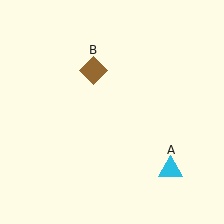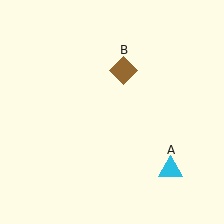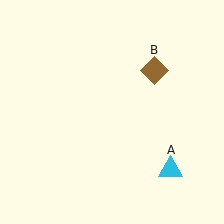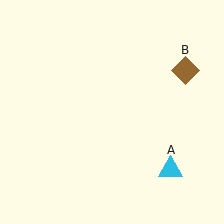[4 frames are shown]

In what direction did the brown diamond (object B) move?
The brown diamond (object B) moved right.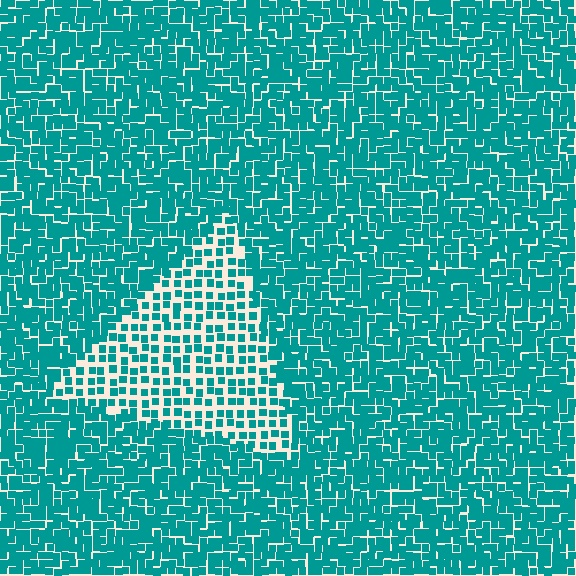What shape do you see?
I see a triangle.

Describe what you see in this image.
The image contains small teal elements arranged at two different densities. A triangle-shaped region is visible where the elements are less densely packed than the surrounding area.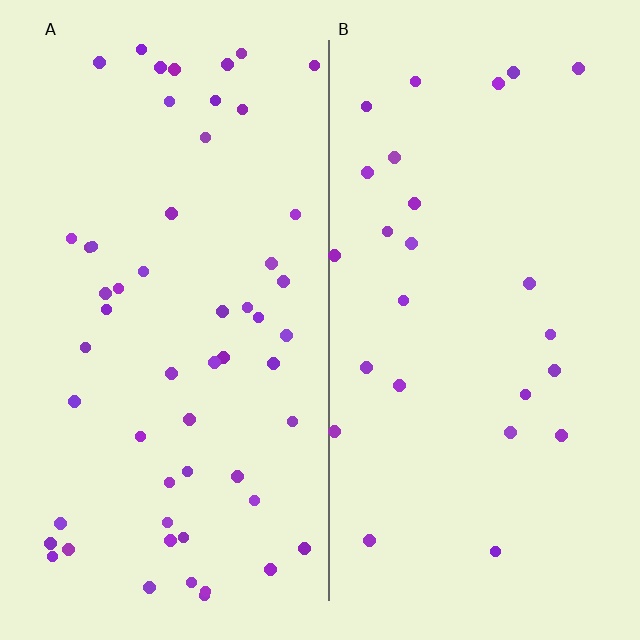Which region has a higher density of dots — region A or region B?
A (the left).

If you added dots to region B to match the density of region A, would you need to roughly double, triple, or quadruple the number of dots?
Approximately double.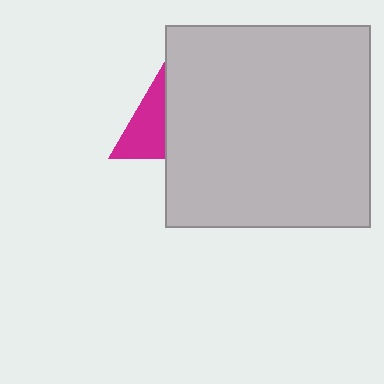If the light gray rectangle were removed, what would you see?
You would see the complete magenta triangle.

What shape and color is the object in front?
The object in front is a light gray rectangle.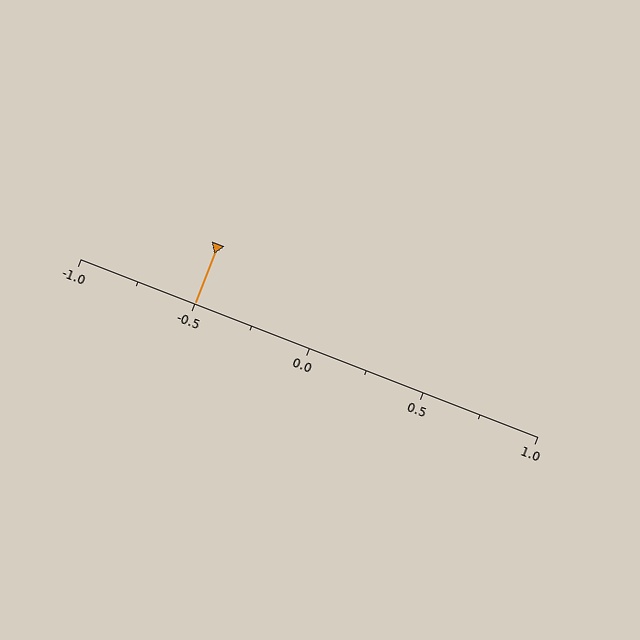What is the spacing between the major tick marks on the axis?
The major ticks are spaced 0.5 apart.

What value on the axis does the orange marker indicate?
The marker indicates approximately -0.5.